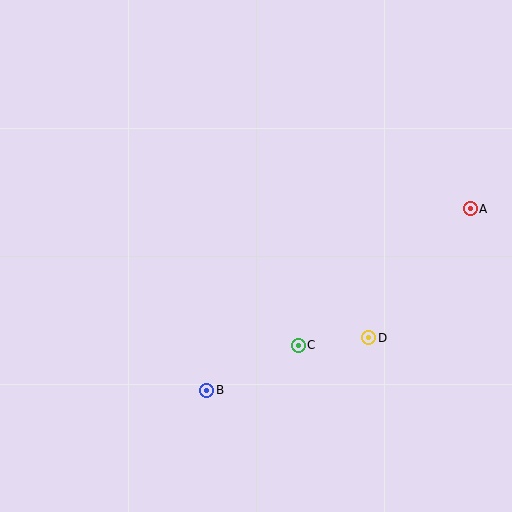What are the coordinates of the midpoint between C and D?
The midpoint between C and D is at (333, 341).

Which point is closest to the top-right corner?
Point A is closest to the top-right corner.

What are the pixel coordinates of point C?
Point C is at (298, 345).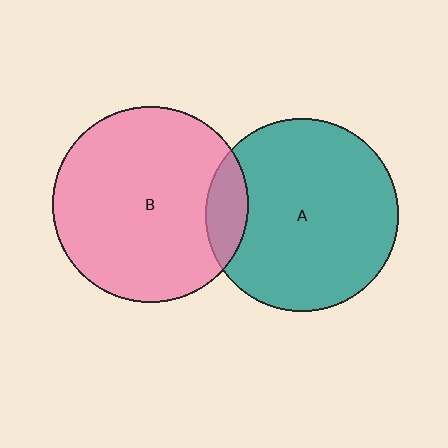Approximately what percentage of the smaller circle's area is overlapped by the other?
Approximately 10%.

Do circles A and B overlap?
Yes.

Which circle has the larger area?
Circle B (pink).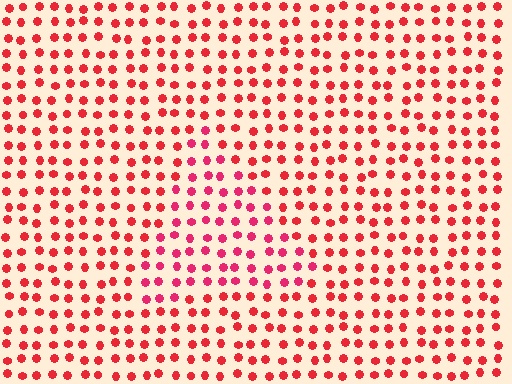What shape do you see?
I see a triangle.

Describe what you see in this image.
The image is filled with small red elements in a uniform arrangement. A triangle-shaped region is visible where the elements are tinted to a slightly different hue, forming a subtle color boundary.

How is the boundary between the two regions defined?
The boundary is defined purely by a slight shift in hue (about 19 degrees). Spacing, size, and orientation are identical on both sides.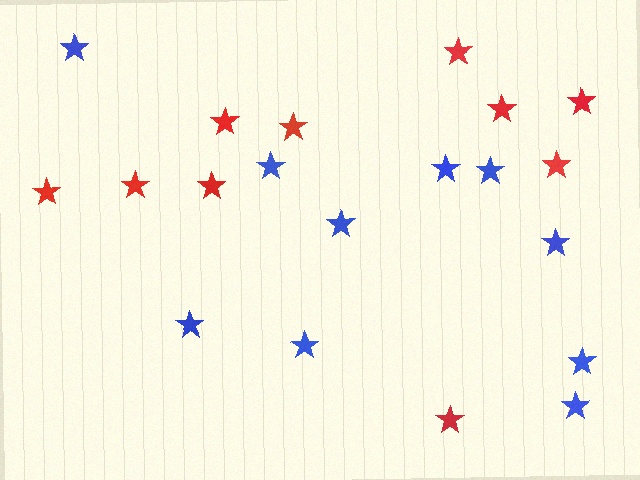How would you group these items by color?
There are 2 groups: one group of blue stars (10) and one group of red stars (10).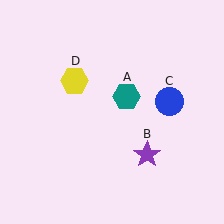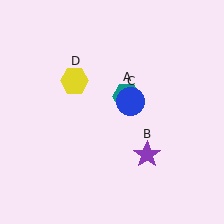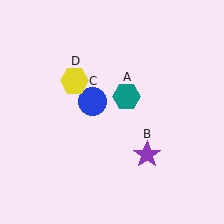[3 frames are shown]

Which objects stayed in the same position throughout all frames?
Teal hexagon (object A) and purple star (object B) and yellow hexagon (object D) remained stationary.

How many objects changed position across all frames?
1 object changed position: blue circle (object C).